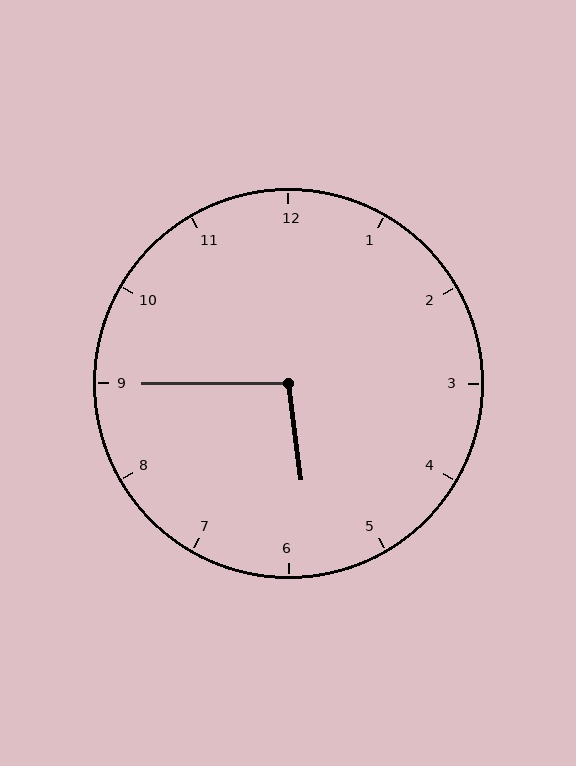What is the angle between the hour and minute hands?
Approximately 98 degrees.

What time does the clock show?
5:45.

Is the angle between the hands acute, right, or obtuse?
It is obtuse.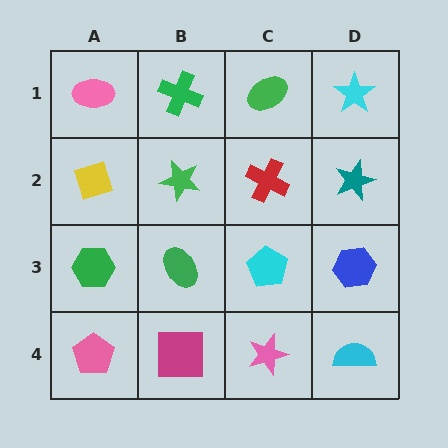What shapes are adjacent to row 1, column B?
A green star (row 2, column B), a pink ellipse (row 1, column A), a green ellipse (row 1, column C).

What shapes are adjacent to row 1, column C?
A red cross (row 2, column C), a green cross (row 1, column B), a cyan star (row 1, column D).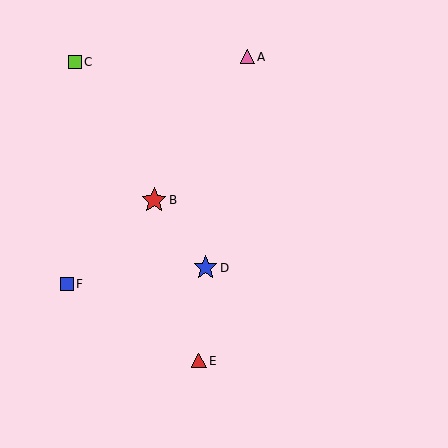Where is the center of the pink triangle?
The center of the pink triangle is at (247, 57).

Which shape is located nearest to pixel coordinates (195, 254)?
The blue star (labeled D) at (205, 268) is nearest to that location.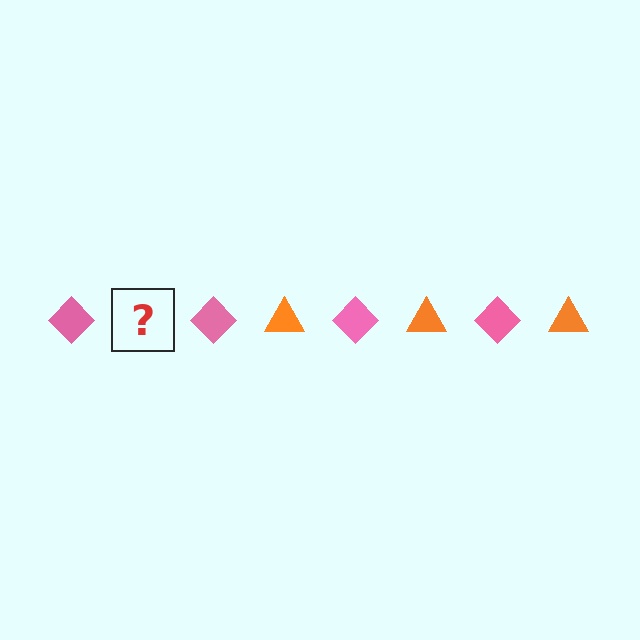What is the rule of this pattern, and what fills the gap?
The rule is that the pattern alternates between pink diamond and orange triangle. The gap should be filled with an orange triangle.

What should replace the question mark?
The question mark should be replaced with an orange triangle.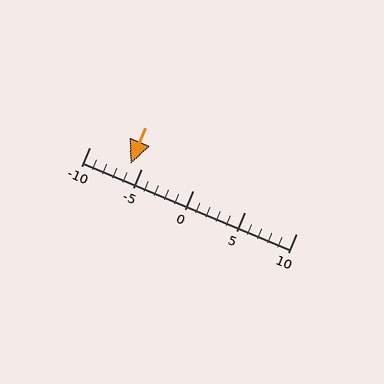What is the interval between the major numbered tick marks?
The major tick marks are spaced 5 units apart.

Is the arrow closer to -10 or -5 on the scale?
The arrow is closer to -5.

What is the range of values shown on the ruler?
The ruler shows values from -10 to 10.